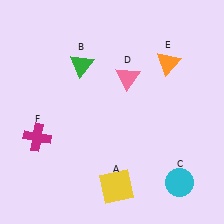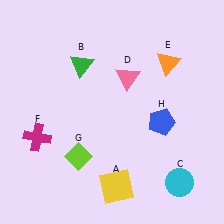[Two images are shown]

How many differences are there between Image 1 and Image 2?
There are 2 differences between the two images.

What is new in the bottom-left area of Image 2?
A lime diamond (G) was added in the bottom-left area of Image 2.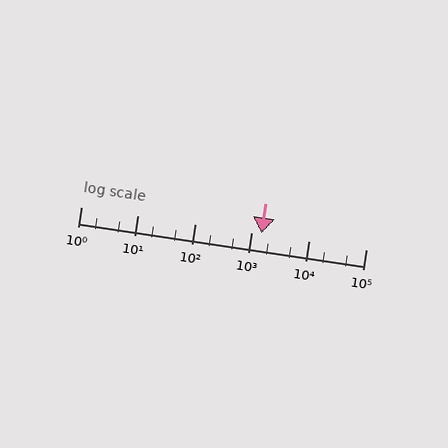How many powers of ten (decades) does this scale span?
The scale spans 5 decades, from 1 to 100000.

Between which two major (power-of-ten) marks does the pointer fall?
The pointer is between 1000 and 10000.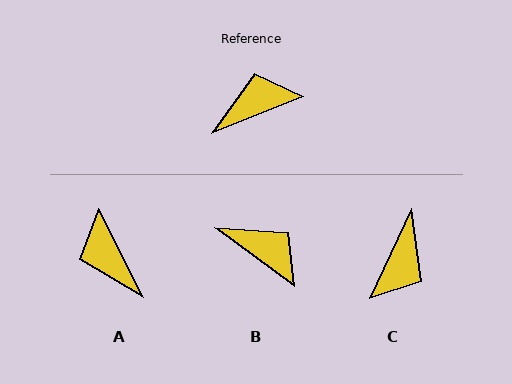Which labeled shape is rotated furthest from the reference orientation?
C, about 136 degrees away.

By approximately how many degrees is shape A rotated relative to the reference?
Approximately 95 degrees counter-clockwise.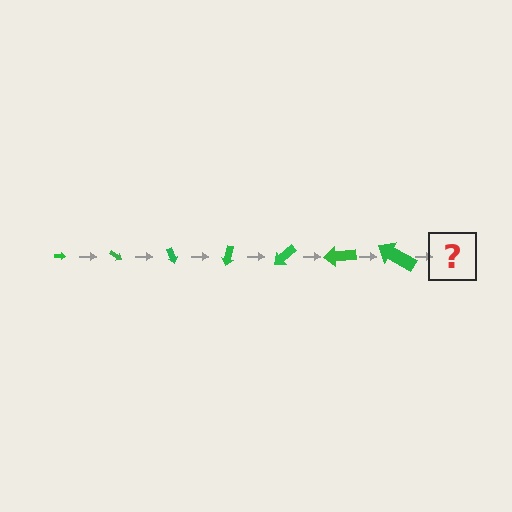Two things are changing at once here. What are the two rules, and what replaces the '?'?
The two rules are that the arrow grows larger each step and it rotates 35 degrees each step. The '?' should be an arrow, larger than the previous one and rotated 245 degrees from the start.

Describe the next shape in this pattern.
It should be an arrow, larger than the previous one and rotated 245 degrees from the start.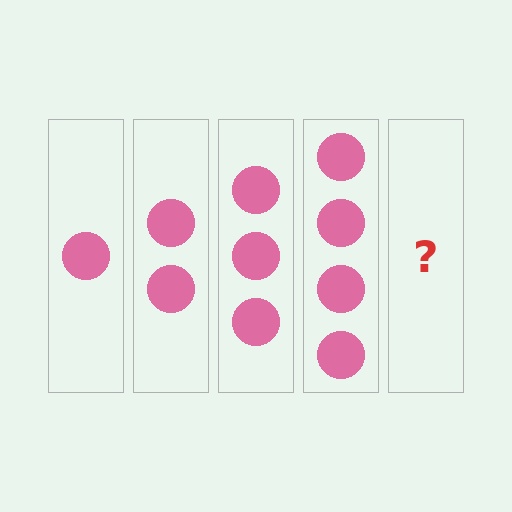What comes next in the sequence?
The next element should be 5 circles.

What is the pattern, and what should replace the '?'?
The pattern is that each step adds one more circle. The '?' should be 5 circles.